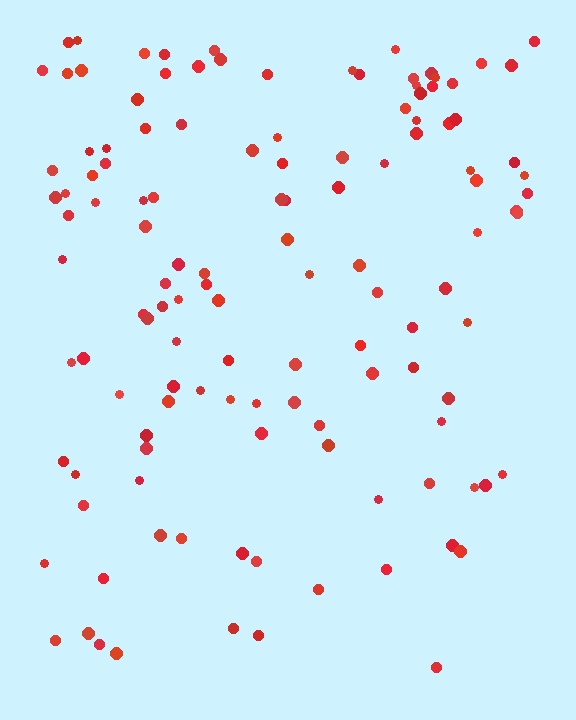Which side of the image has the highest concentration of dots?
The top.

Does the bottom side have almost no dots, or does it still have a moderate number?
Still a moderate number, just noticeably fewer than the top.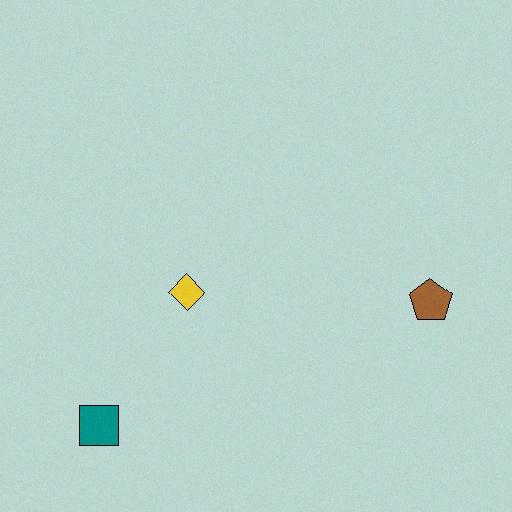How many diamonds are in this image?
There is 1 diamond.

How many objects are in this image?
There are 3 objects.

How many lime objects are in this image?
There are no lime objects.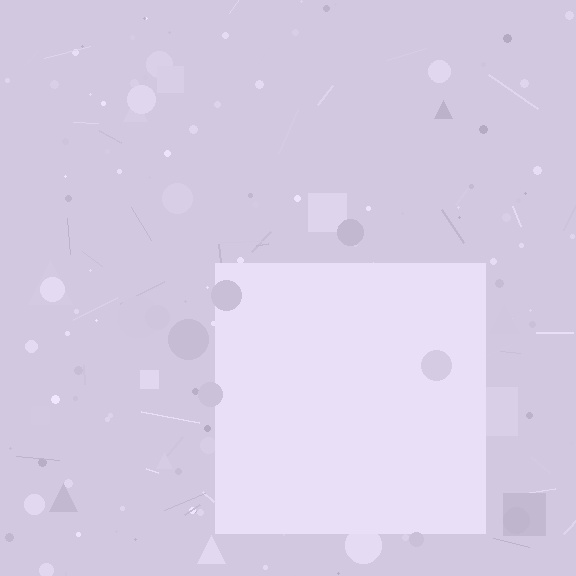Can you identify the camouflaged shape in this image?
The camouflaged shape is a square.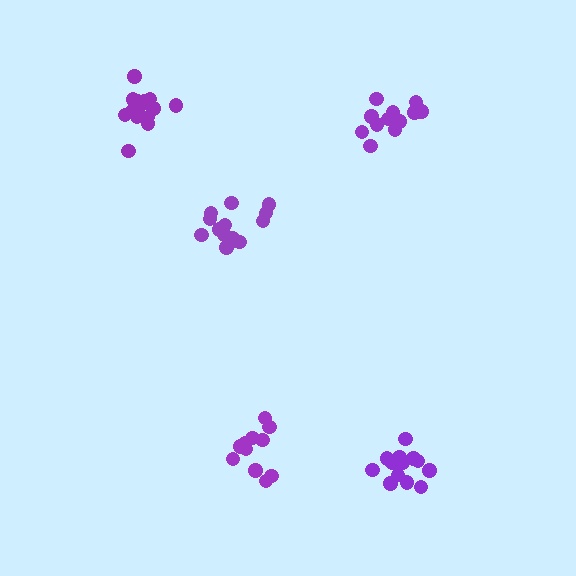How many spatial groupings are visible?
There are 5 spatial groupings.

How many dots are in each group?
Group 1: 15 dots, Group 2: 16 dots, Group 3: 11 dots, Group 4: 14 dots, Group 5: 12 dots (68 total).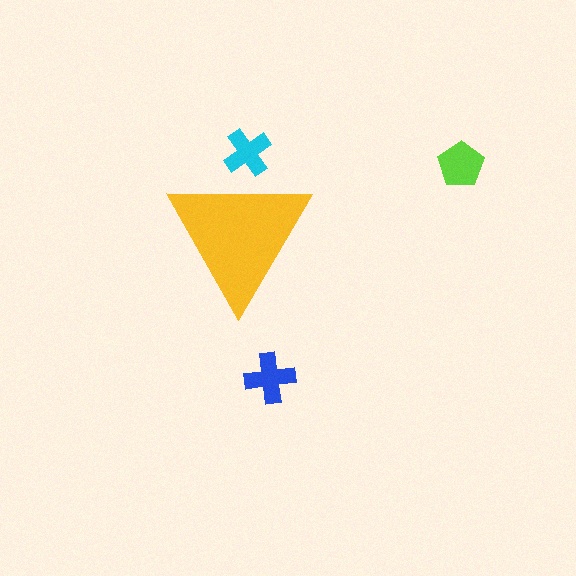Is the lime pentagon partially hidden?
No, the lime pentagon is fully visible.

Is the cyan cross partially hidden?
Yes, the cyan cross is partially hidden behind the yellow triangle.